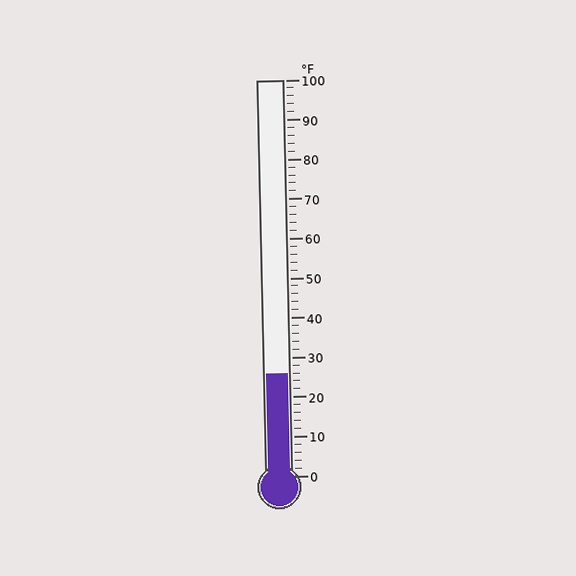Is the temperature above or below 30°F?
The temperature is below 30°F.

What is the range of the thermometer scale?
The thermometer scale ranges from 0°F to 100°F.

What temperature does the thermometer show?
The thermometer shows approximately 26°F.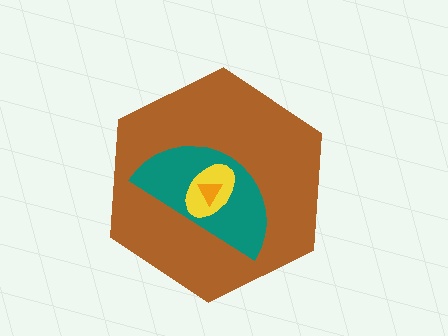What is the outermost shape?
The brown hexagon.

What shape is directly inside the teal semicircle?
The yellow ellipse.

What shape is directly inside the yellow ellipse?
The orange triangle.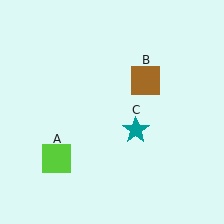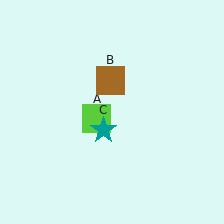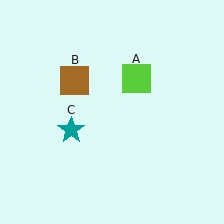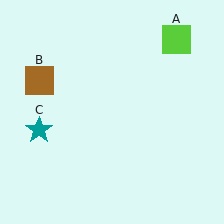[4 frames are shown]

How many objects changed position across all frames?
3 objects changed position: lime square (object A), brown square (object B), teal star (object C).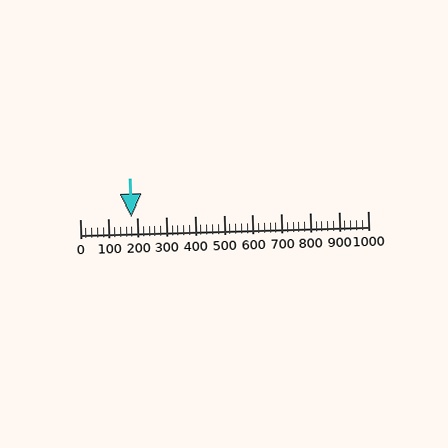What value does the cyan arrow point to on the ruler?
The cyan arrow points to approximately 180.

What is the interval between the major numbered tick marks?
The major tick marks are spaced 100 units apart.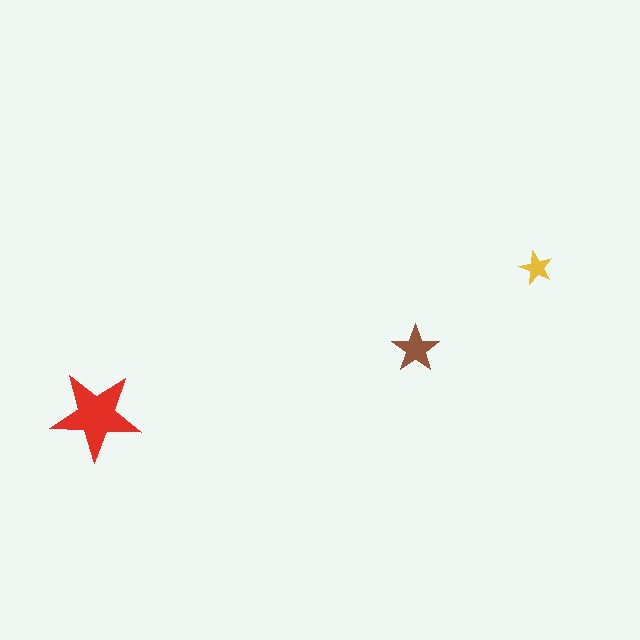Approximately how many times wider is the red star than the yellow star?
About 2.5 times wider.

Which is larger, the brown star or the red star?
The red one.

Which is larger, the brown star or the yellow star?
The brown one.